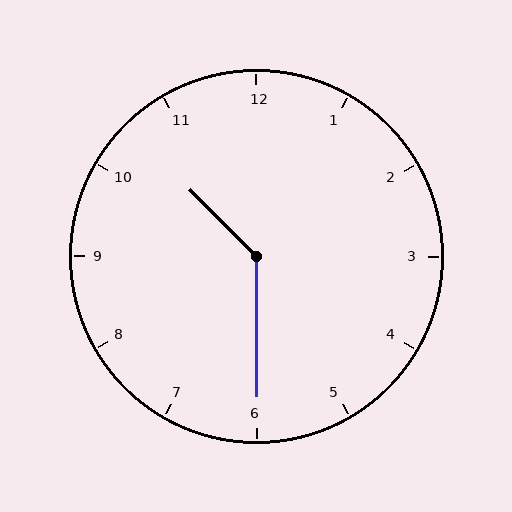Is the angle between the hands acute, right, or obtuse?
It is obtuse.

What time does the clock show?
10:30.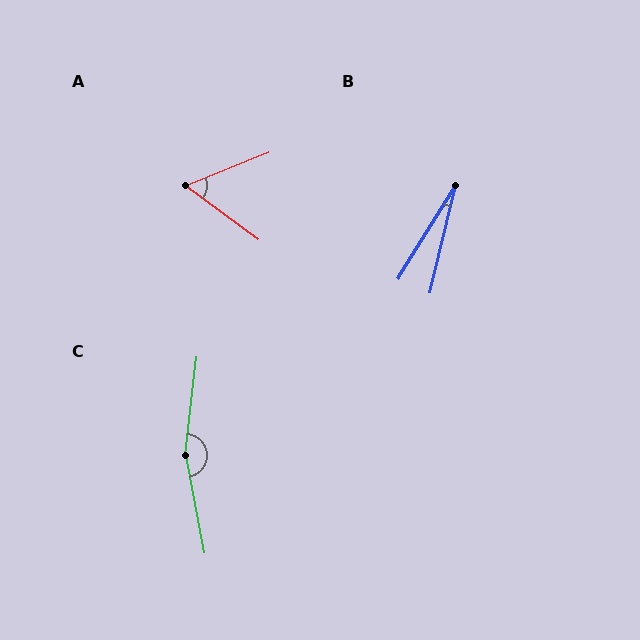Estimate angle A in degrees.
Approximately 58 degrees.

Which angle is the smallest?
B, at approximately 18 degrees.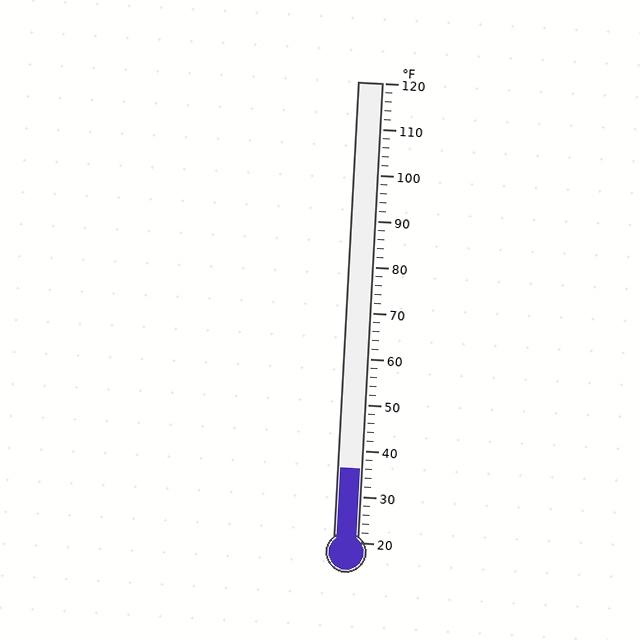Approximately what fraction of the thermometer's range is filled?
The thermometer is filled to approximately 15% of its range.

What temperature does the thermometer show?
The thermometer shows approximately 36°F.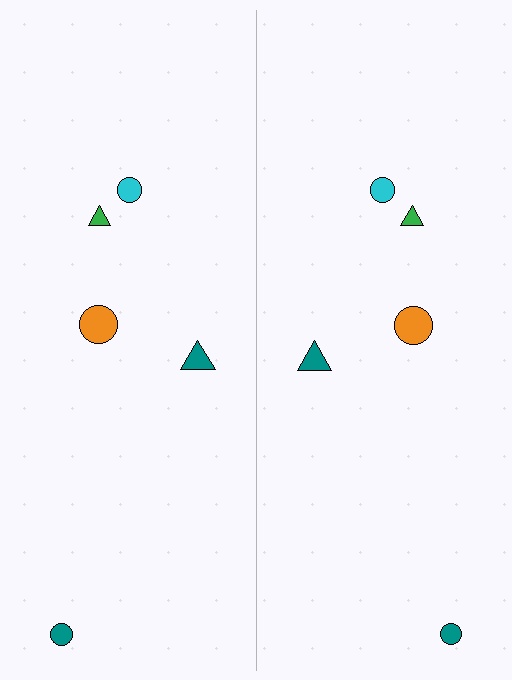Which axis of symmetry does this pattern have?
The pattern has a vertical axis of symmetry running through the center of the image.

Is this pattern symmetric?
Yes, this pattern has bilateral (reflection) symmetry.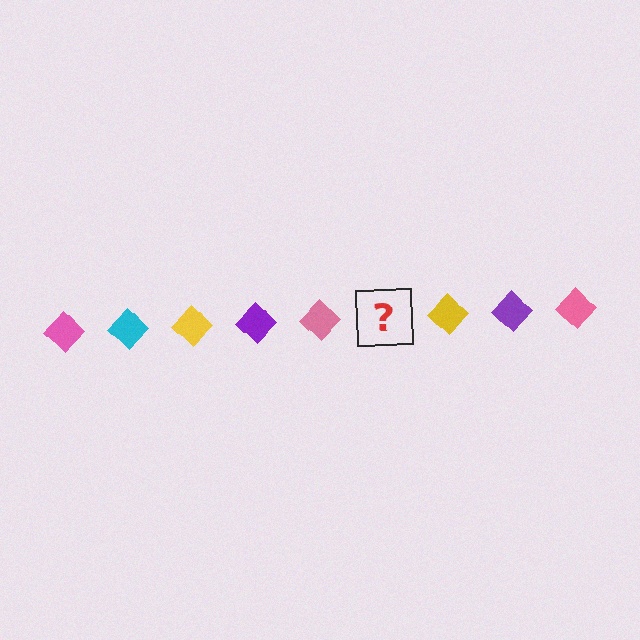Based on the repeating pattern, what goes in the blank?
The blank should be a cyan diamond.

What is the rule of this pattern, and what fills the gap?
The rule is that the pattern cycles through pink, cyan, yellow, purple diamonds. The gap should be filled with a cyan diamond.